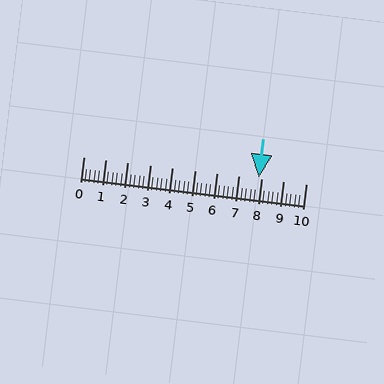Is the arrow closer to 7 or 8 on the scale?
The arrow is closer to 8.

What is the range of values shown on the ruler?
The ruler shows values from 0 to 10.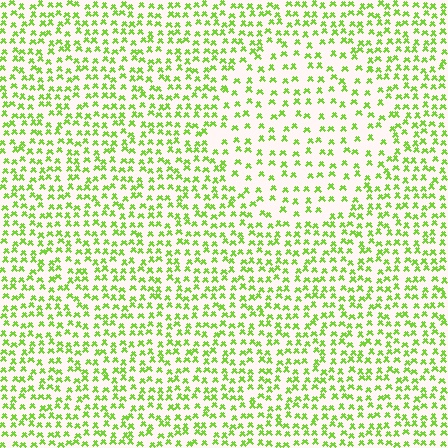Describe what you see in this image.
The image contains small lime elements arranged at two different densities. A circle-shaped region is visible where the elements are less densely packed than the surrounding area.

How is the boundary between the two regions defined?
The boundary is defined by a change in element density (approximately 1.8x ratio). All elements are the same color, size, and shape.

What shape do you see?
I see a circle.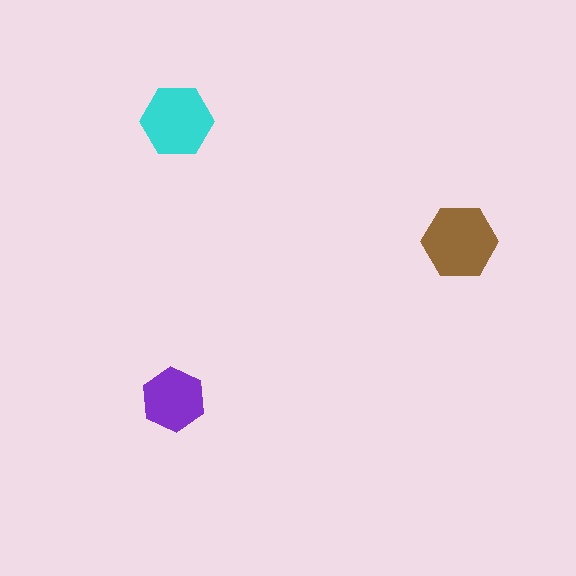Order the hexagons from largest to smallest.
the brown one, the cyan one, the purple one.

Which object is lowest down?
The purple hexagon is bottommost.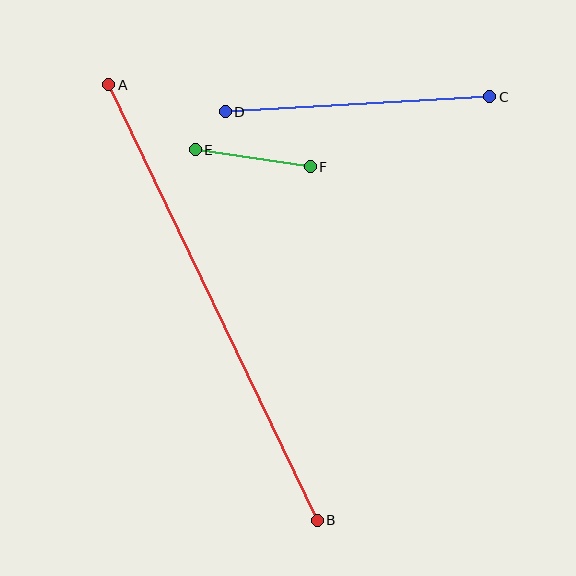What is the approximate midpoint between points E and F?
The midpoint is at approximately (253, 158) pixels.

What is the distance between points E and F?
The distance is approximately 116 pixels.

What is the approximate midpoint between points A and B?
The midpoint is at approximately (213, 303) pixels.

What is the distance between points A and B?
The distance is approximately 482 pixels.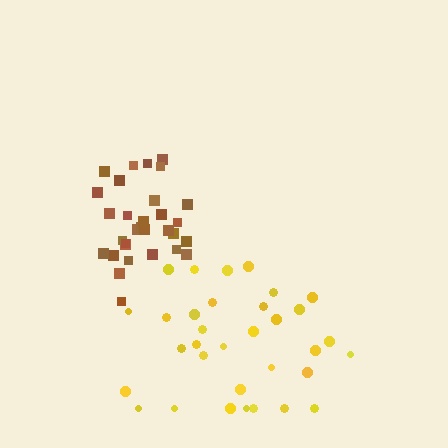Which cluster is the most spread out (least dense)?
Yellow.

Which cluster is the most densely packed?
Brown.